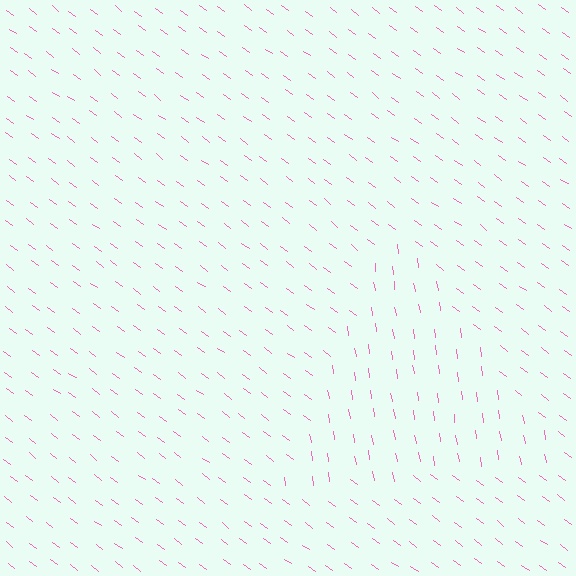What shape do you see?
I see a triangle.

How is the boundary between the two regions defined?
The boundary is defined purely by a change in line orientation (approximately 45 degrees difference). All lines are the same color and thickness.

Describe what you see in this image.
The image is filled with small pink line segments. A triangle region in the image has lines oriented differently from the surrounding lines, creating a visible texture boundary.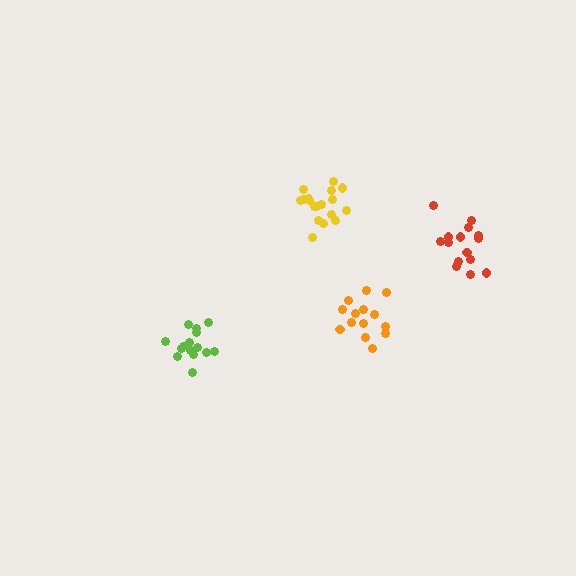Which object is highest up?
The yellow cluster is topmost.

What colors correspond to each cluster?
The clusters are colored: orange, yellow, lime, red.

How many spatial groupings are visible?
There are 4 spatial groupings.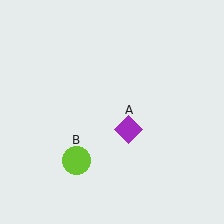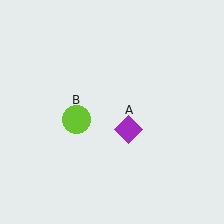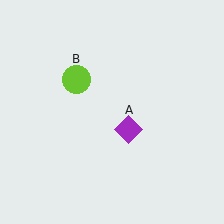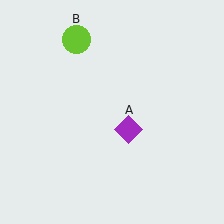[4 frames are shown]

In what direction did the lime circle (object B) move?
The lime circle (object B) moved up.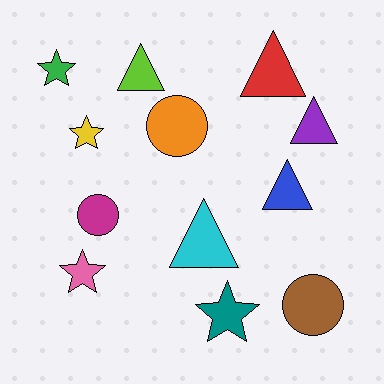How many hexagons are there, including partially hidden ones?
There are no hexagons.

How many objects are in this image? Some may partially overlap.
There are 12 objects.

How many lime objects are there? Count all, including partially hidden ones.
There is 1 lime object.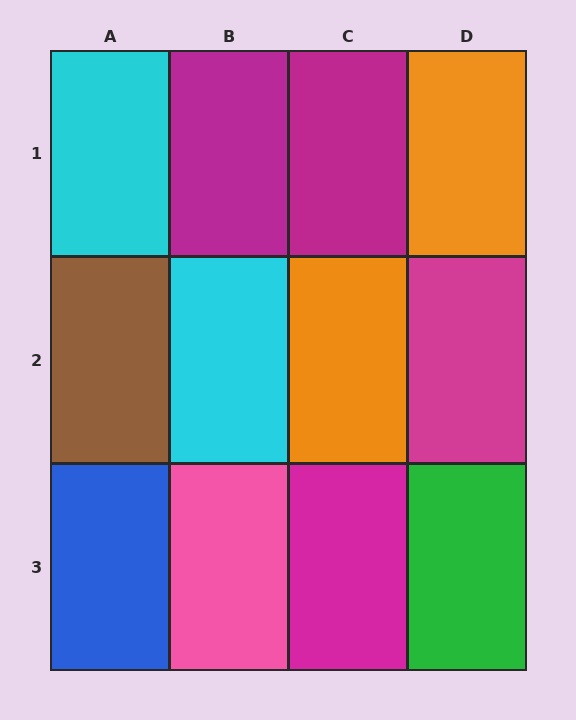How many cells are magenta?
4 cells are magenta.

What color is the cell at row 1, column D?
Orange.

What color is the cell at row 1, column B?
Magenta.